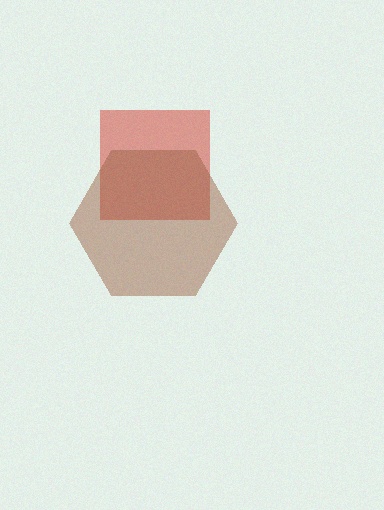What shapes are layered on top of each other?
The layered shapes are: a red square, a brown hexagon.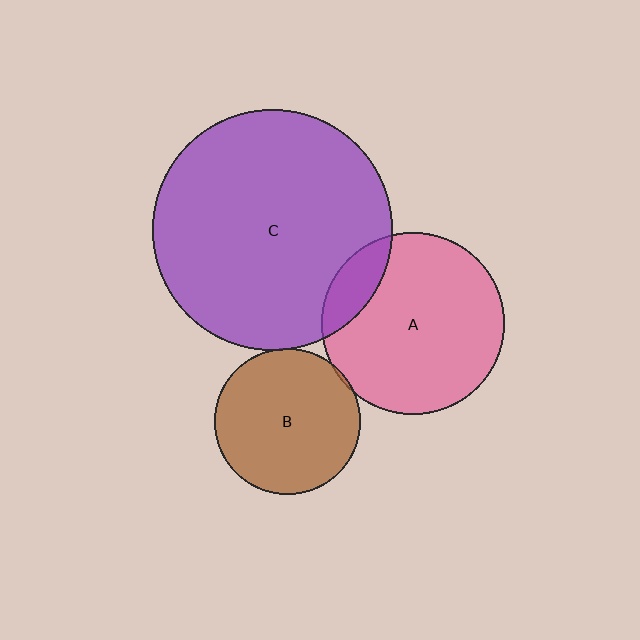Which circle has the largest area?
Circle C (purple).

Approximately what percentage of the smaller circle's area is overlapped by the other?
Approximately 5%.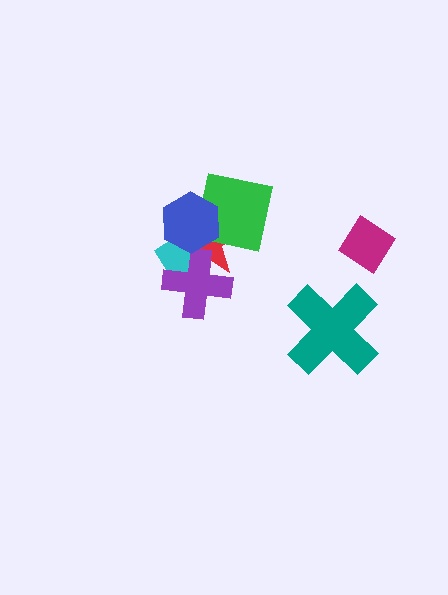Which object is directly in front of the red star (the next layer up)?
The cyan diamond is directly in front of the red star.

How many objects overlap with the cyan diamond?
3 objects overlap with the cyan diamond.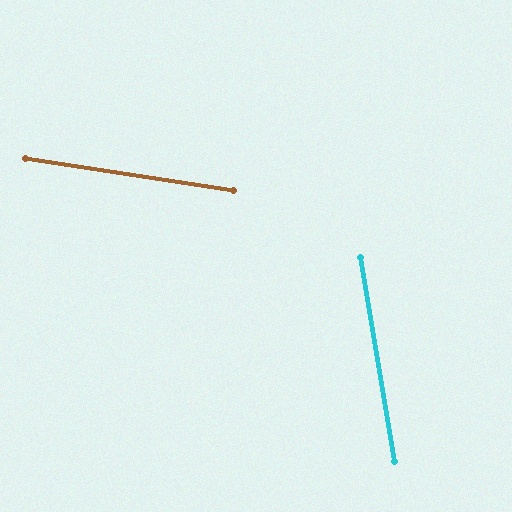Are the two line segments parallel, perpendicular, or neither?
Neither parallel nor perpendicular — they differ by about 72°.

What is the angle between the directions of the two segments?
Approximately 72 degrees.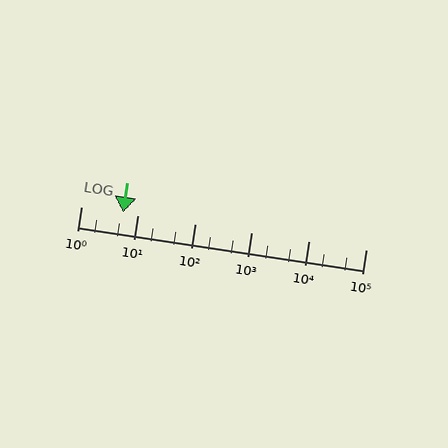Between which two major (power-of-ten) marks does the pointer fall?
The pointer is between 1 and 10.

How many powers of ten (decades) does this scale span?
The scale spans 5 decades, from 1 to 100000.